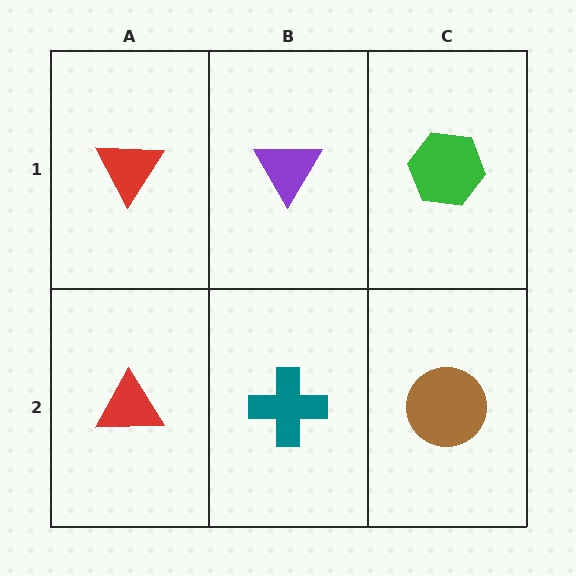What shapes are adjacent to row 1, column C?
A brown circle (row 2, column C), a purple triangle (row 1, column B).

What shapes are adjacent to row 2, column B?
A purple triangle (row 1, column B), a red triangle (row 2, column A), a brown circle (row 2, column C).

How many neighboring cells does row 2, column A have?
2.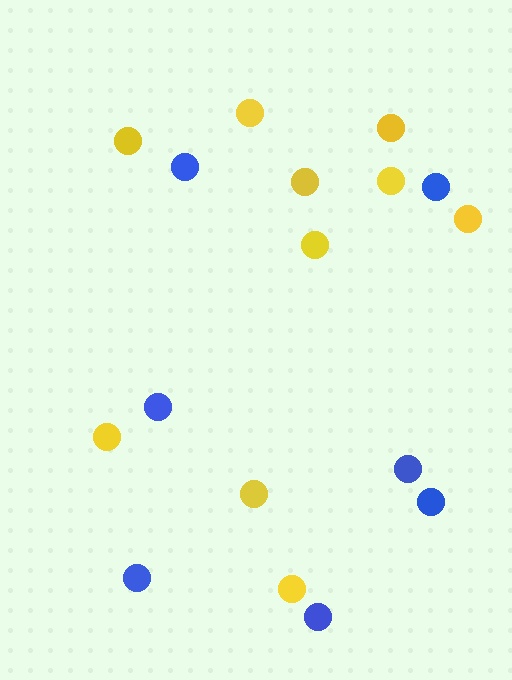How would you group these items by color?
There are 2 groups: one group of blue circles (7) and one group of yellow circles (10).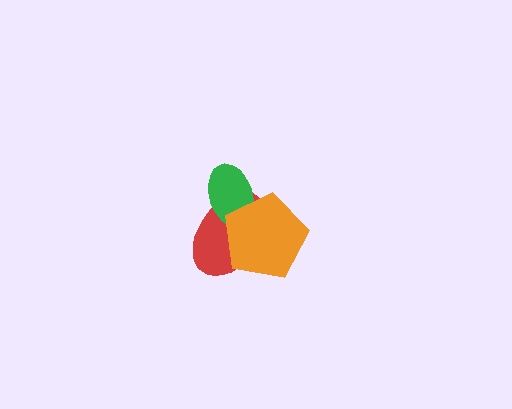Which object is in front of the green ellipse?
The orange pentagon is in front of the green ellipse.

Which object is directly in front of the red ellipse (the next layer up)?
The green ellipse is directly in front of the red ellipse.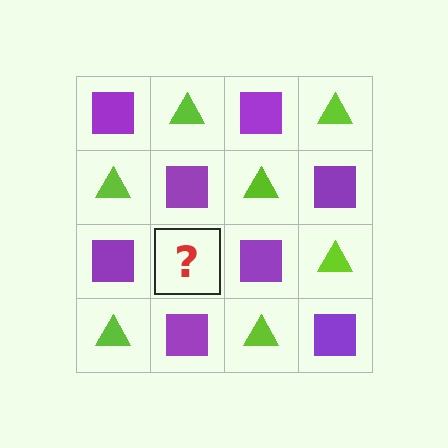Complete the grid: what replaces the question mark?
The question mark should be replaced with a lime triangle.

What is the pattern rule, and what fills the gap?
The rule is that it alternates purple square and lime triangle in a checkerboard pattern. The gap should be filled with a lime triangle.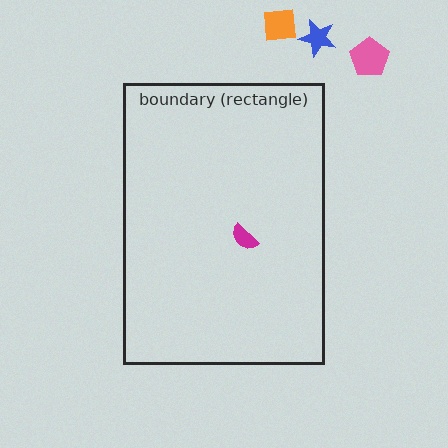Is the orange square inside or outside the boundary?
Outside.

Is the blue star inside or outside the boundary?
Outside.